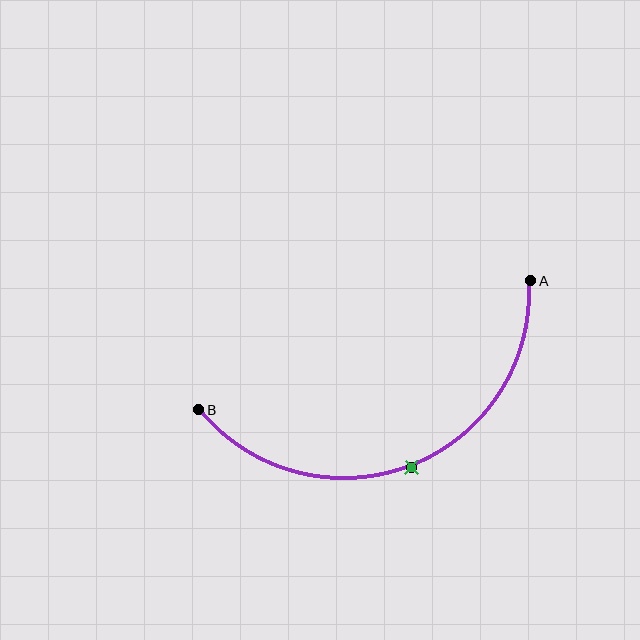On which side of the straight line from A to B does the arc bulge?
The arc bulges below the straight line connecting A and B.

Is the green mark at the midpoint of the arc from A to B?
Yes. The green mark lies on the arc at equal arc-length from both A and B — it is the arc midpoint.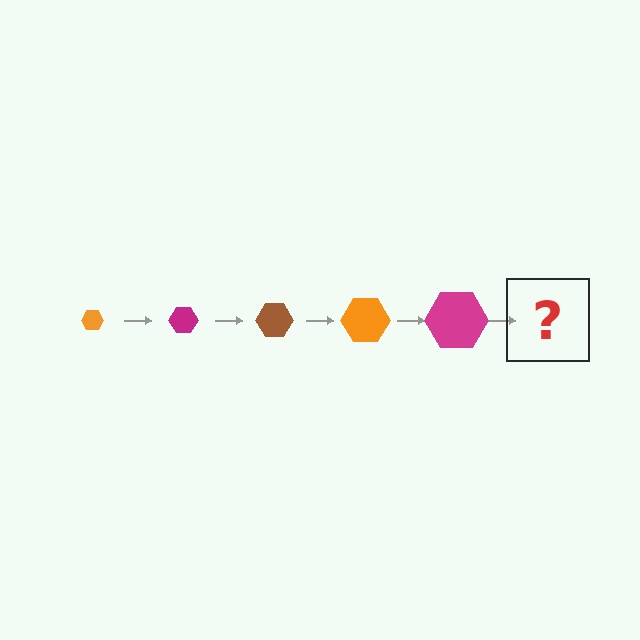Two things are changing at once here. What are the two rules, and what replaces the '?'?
The two rules are that the hexagon grows larger each step and the color cycles through orange, magenta, and brown. The '?' should be a brown hexagon, larger than the previous one.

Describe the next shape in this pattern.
It should be a brown hexagon, larger than the previous one.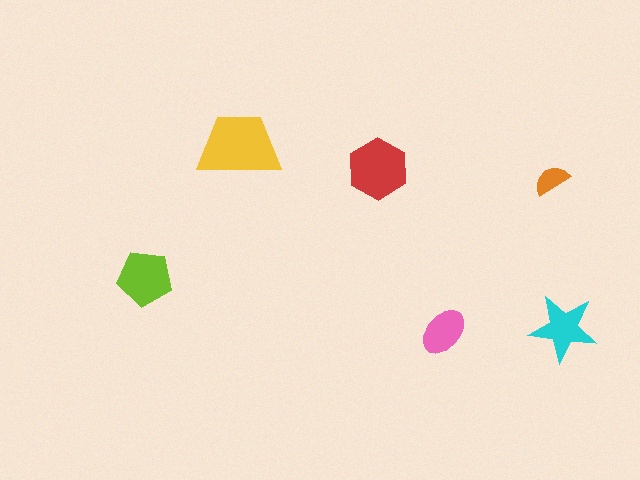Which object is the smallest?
The orange semicircle.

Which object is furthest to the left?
The lime pentagon is leftmost.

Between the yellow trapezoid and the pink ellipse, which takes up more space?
The yellow trapezoid.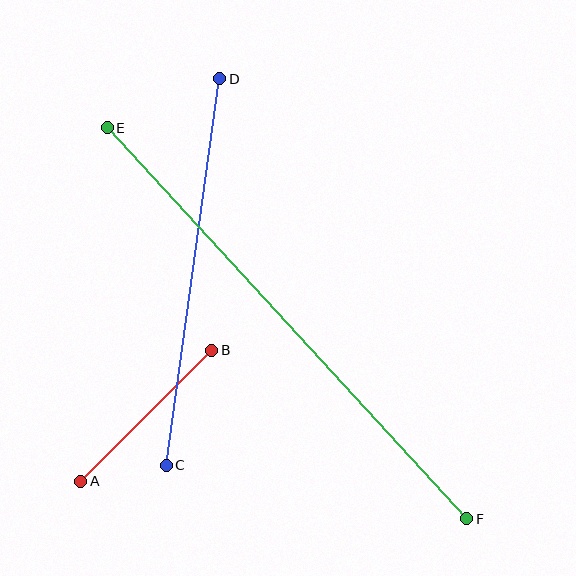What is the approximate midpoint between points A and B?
The midpoint is at approximately (146, 416) pixels.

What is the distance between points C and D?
The distance is approximately 390 pixels.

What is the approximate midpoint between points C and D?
The midpoint is at approximately (193, 272) pixels.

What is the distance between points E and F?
The distance is approximately 531 pixels.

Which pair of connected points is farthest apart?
Points E and F are farthest apart.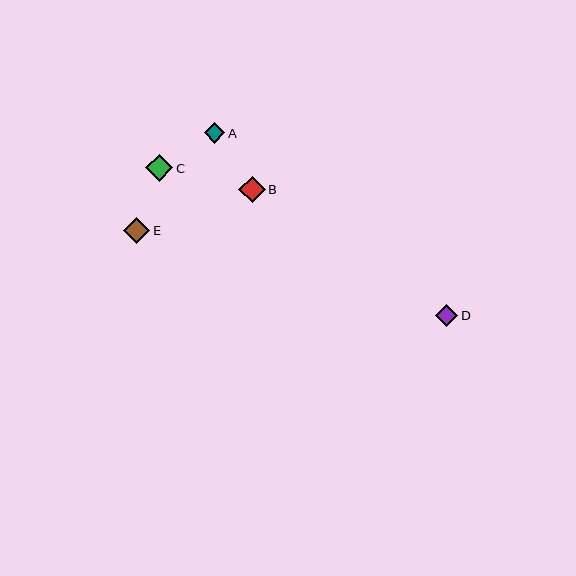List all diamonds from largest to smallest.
From largest to smallest: C, B, E, D, A.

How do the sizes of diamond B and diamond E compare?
Diamond B and diamond E are approximately the same size.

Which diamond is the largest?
Diamond C is the largest with a size of approximately 27 pixels.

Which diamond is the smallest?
Diamond A is the smallest with a size of approximately 20 pixels.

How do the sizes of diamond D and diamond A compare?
Diamond D and diamond A are approximately the same size.